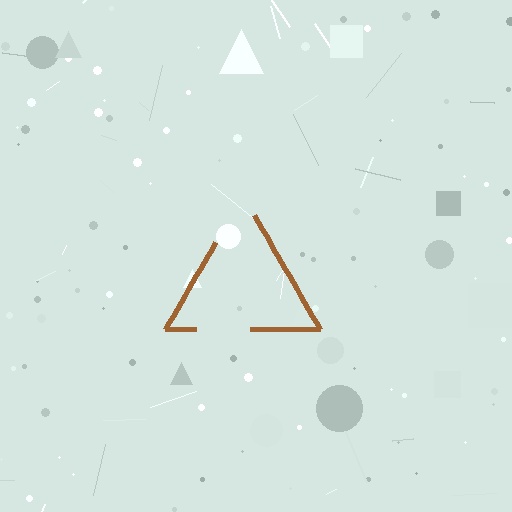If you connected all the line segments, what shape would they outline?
They would outline a triangle.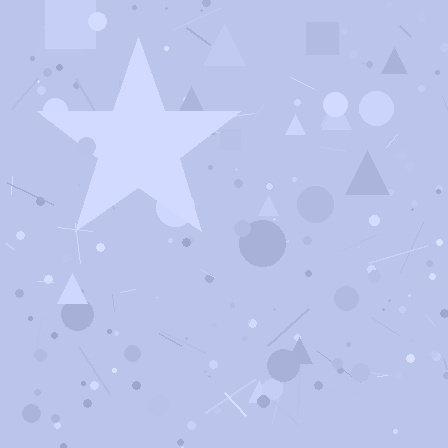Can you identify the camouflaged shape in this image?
The camouflaged shape is a star.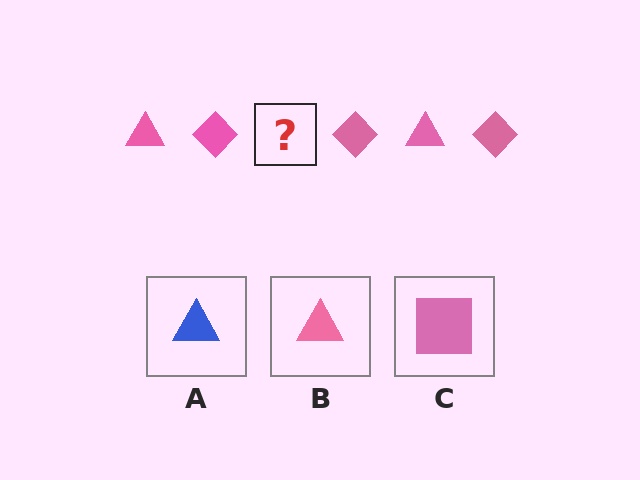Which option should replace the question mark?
Option B.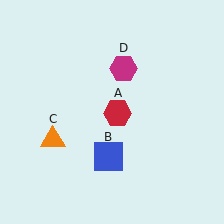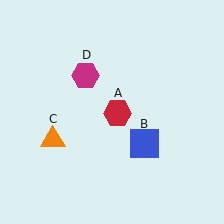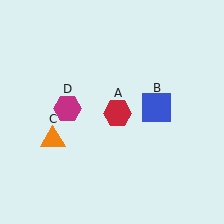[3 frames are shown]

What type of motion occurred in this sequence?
The blue square (object B), magenta hexagon (object D) rotated counterclockwise around the center of the scene.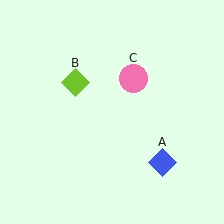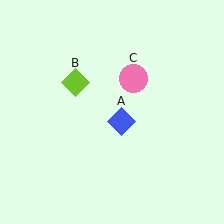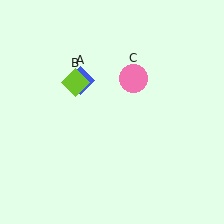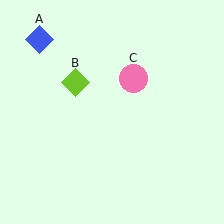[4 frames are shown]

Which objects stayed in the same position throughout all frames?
Lime diamond (object B) and pink circle (object C) remained stationary.